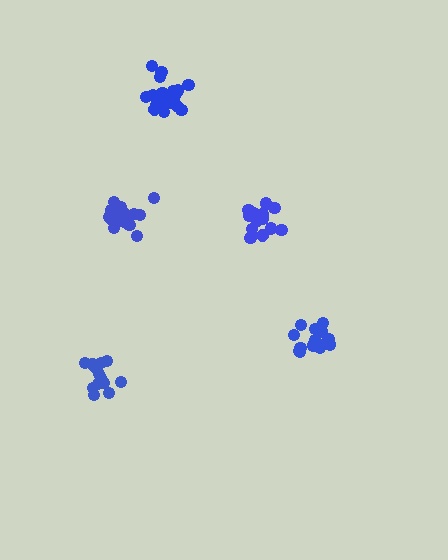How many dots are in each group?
Group 1: 18 dots, Group 2: 18 dots, Group 3: 14 dots, Group 4: 15 dots, Group 5: 14 dots (79 total).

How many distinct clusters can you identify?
There are 5 distinct clusters.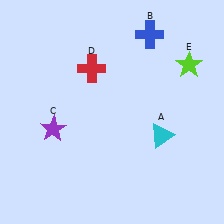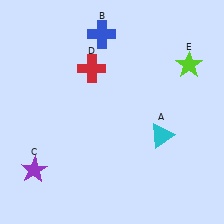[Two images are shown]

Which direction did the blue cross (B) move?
The blue cross (B) moved left.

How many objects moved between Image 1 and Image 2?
2 objects moved between the two images.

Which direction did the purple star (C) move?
The purple star (C) moved down.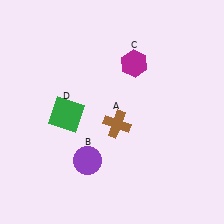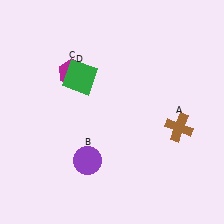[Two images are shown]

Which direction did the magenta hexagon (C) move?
The magenta hexagon (C) moved left.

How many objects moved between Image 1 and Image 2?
3 objects moved between the two images.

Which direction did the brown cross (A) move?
The brown cross (A) moved right.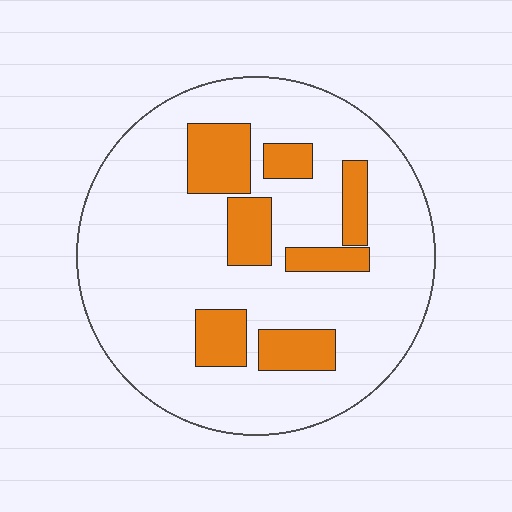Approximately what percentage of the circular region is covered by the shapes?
Approximately 20%.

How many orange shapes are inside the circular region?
7.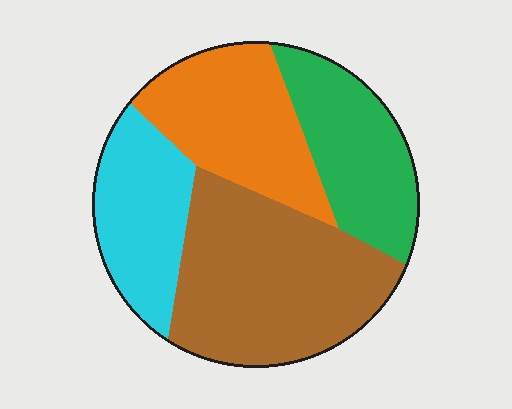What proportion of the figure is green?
Green covers about 20% of the figure.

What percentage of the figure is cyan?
Cyan takes up about one fifth (1/5) of the figure.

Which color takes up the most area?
Brown, at roughly 35%.